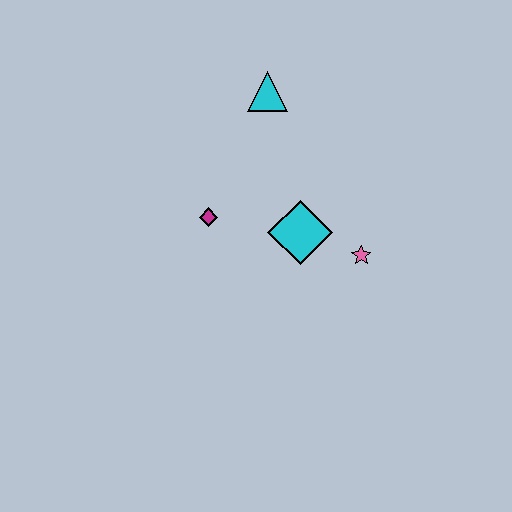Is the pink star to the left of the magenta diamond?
No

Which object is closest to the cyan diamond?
The pink star is closest to the cyan diamond.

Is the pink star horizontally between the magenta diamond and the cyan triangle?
No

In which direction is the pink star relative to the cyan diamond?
The pink star is to the right of the cyan diamond.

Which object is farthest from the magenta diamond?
The pink star is farthest from the magenta diamond.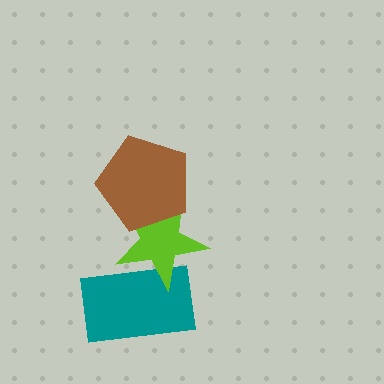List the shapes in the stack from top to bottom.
From top to bottom: the brown pentagon, the lime star, the teal rectangle.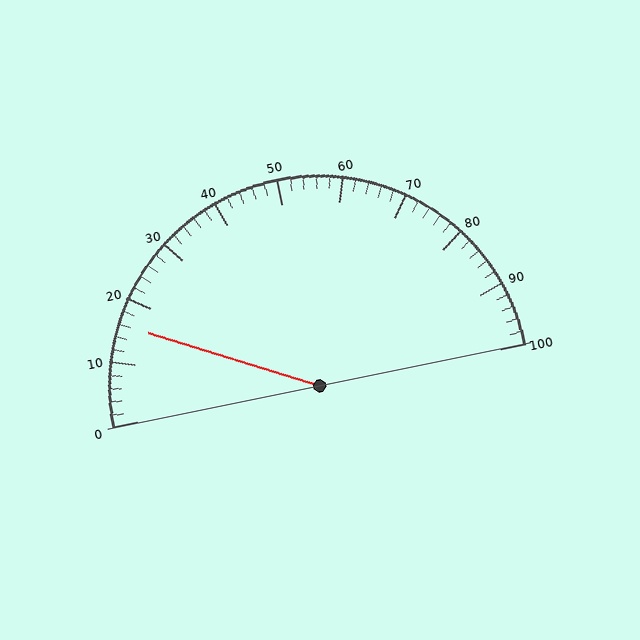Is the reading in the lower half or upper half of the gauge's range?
The reading is in the lower half of the range (0 to 100).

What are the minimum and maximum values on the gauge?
The gauge ranges from 0 to 100.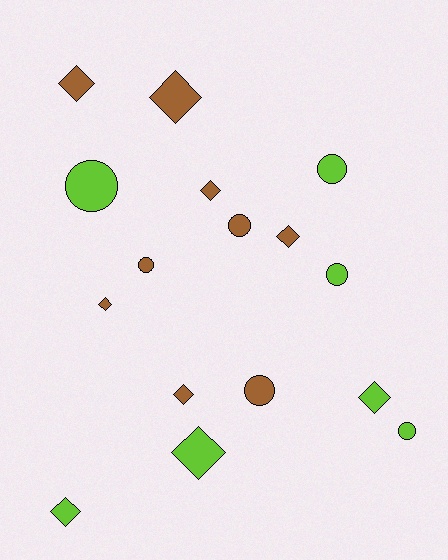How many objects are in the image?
There are 16 objects.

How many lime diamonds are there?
There are 3 lime diamonds.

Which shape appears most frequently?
Diamond, with 9 objects.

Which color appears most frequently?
Brown, with 9 objects.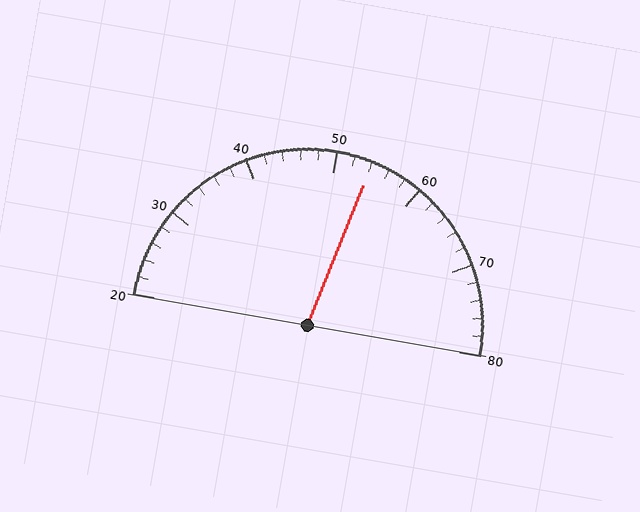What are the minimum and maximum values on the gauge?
The gauge ranges from 20 to 80.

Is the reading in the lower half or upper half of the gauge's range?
The reading is in the upper half of the range (20 to 80).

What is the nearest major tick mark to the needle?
The nearest major tick mark is 50.